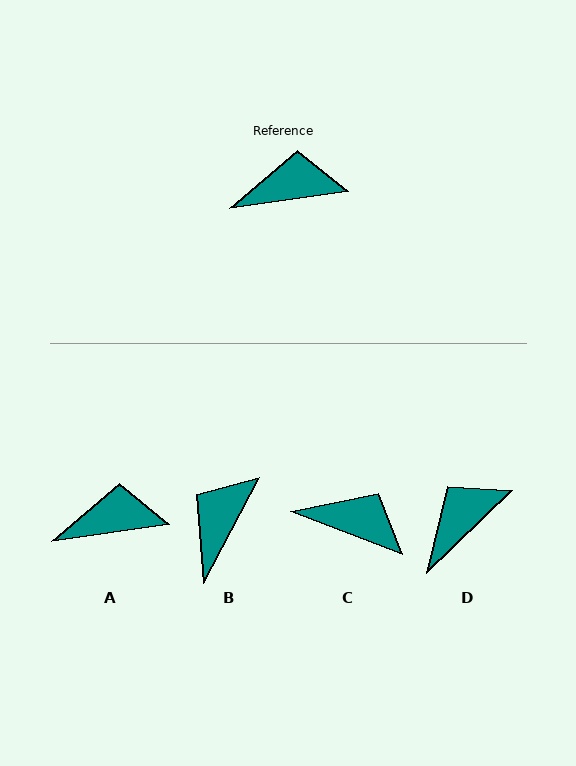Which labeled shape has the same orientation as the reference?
A.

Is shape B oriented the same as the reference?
No, it is off by about 54 degrees.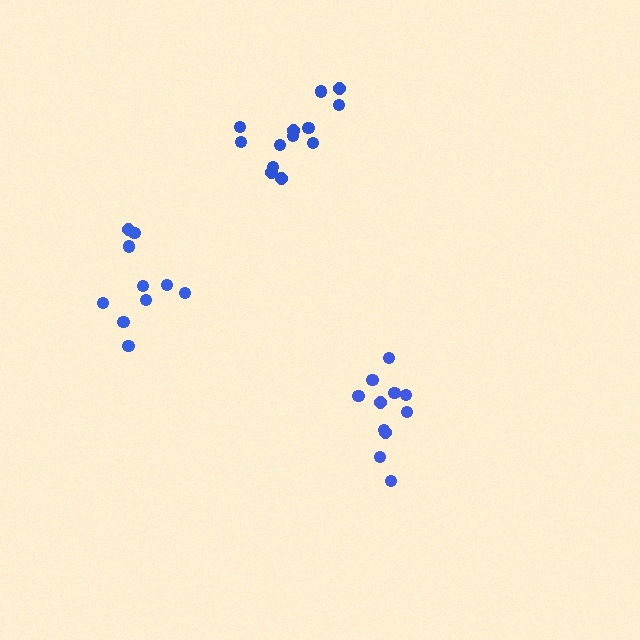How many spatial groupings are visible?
There are 3 spatial groupings.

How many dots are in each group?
Group 1: 10 dots, Group 2: 13 dots, Group 3: 11 dots (34 total).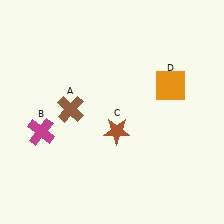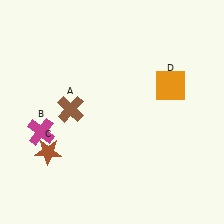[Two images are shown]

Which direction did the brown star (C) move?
The brown star (C) moved left.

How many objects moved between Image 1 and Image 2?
1 object moved between the two images.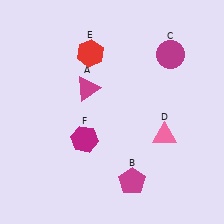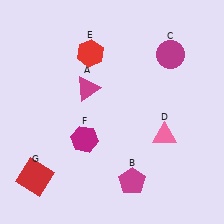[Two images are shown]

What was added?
A red square (G) was added in Image 2.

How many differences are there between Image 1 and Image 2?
There is 1 difference between the two images.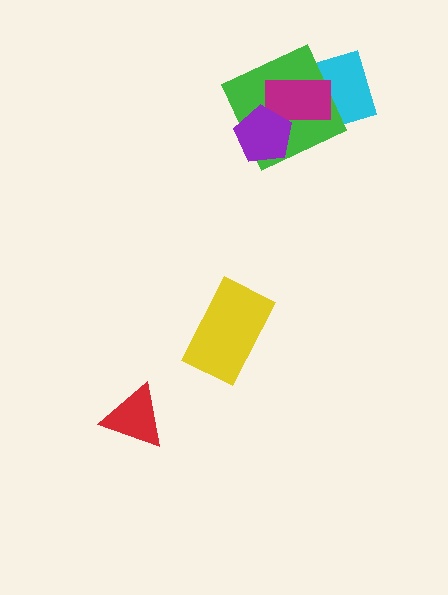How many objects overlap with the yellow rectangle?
0 objects overlap with the yellow rectangle.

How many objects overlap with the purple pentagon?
2 objects overlap with the purple pentagon.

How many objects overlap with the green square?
3 objects overlap with the green square.